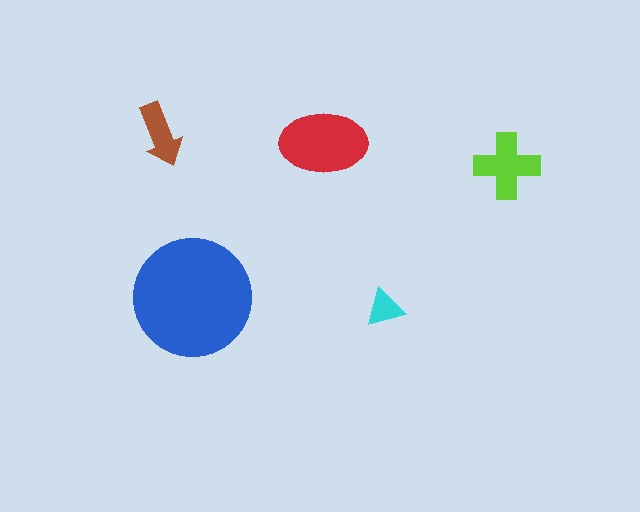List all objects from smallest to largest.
The cyan triangle, the brown arrow, the lime cross, the red ellipse, the blue circle.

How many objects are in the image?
There are 5 objects in the image.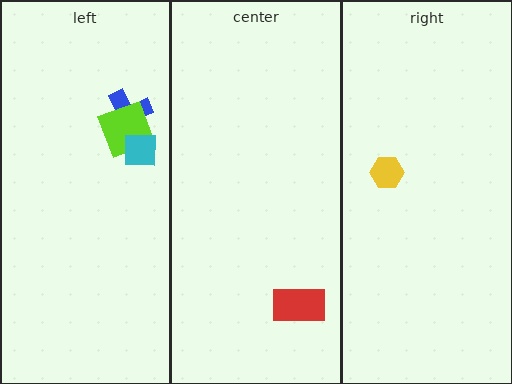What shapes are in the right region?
The yellow hexagon.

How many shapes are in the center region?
1.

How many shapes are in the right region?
1.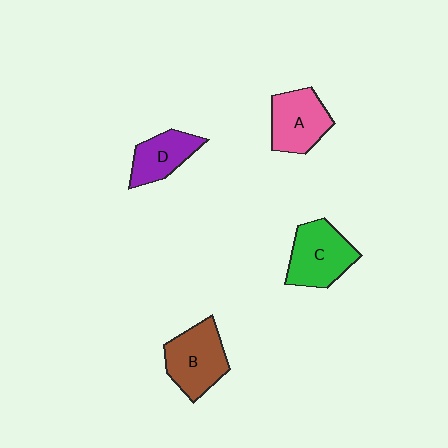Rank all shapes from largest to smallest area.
From largest to smallest: C (green), B (brown), A (pink), D (purple).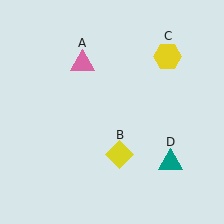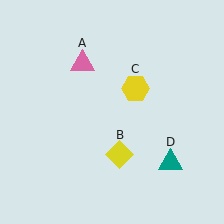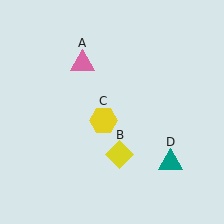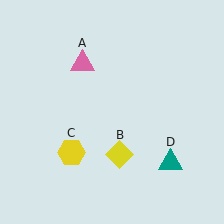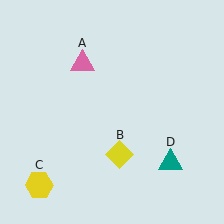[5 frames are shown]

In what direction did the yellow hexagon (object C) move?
The yellow hexagon (object C) moved down and to the left.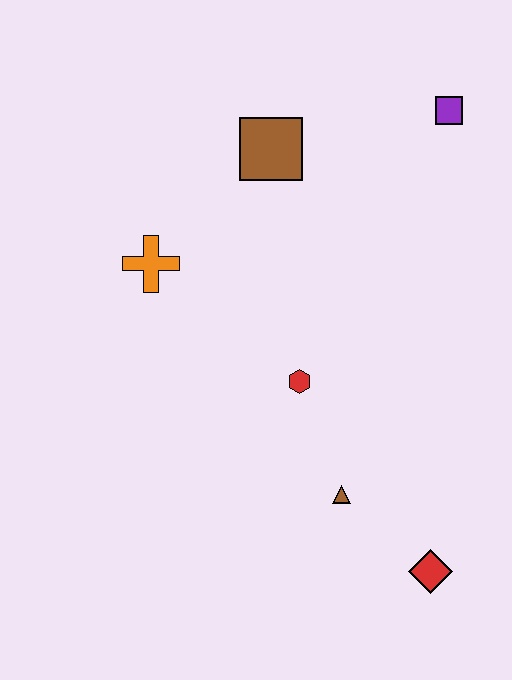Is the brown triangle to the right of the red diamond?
No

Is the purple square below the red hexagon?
No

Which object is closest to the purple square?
The brown square is closest to the purple square.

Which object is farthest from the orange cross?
The red diamond is farthest from the orange cross.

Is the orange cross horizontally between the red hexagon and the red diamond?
No